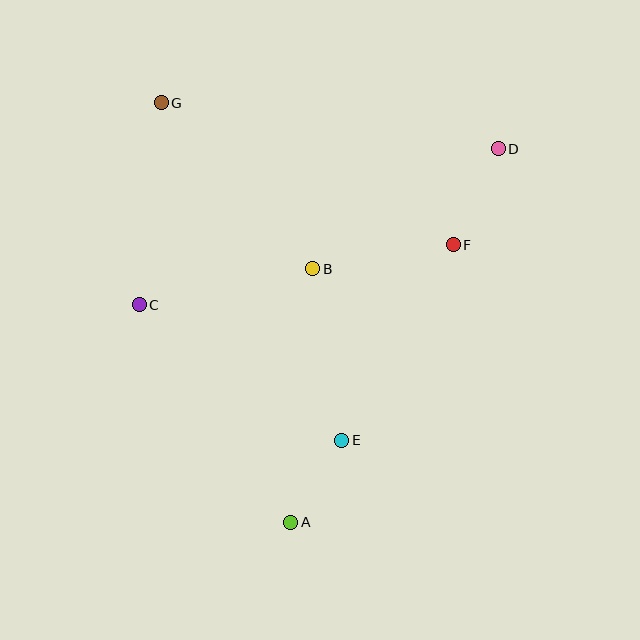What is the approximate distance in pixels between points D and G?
The distance between D and G is approximately 340 pixels.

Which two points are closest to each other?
Points A and E are closest to each other.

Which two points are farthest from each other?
Points A and G are farthest from each other.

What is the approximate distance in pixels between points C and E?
The distance between C and E is approximately 244 pixels.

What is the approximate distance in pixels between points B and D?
The distance between B and D is approximately 221 pixels.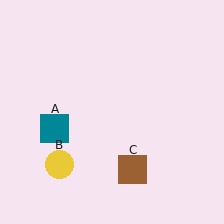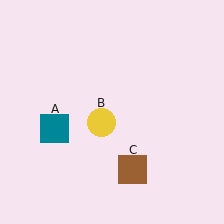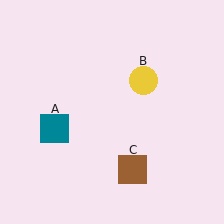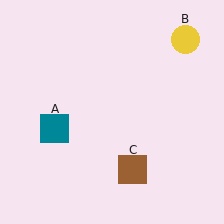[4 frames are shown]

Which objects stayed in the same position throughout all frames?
Teal square (object A) and brown square (object C) remained stationary.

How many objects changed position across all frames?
1 object changed position: yellow circle (object B).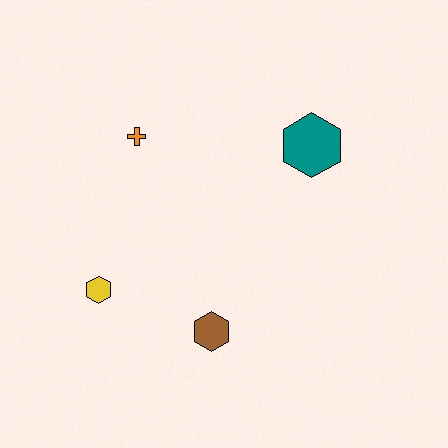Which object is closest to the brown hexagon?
The yellow hexagon is closest to the brown hexagon.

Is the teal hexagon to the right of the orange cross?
Yes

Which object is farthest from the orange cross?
The brown hexagon is farthest from the orange cross.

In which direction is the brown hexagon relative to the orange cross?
The brown hexagon is below the orange cross.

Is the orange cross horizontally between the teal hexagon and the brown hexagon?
No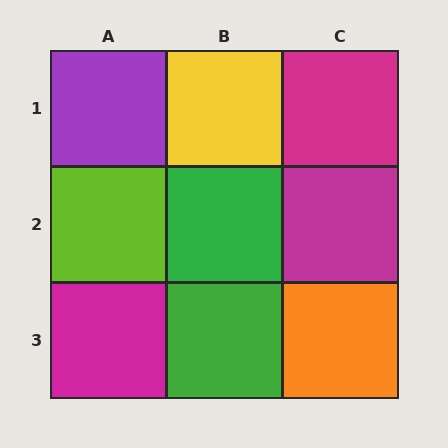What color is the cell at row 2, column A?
Lime.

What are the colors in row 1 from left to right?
Purple, yellow, magenta.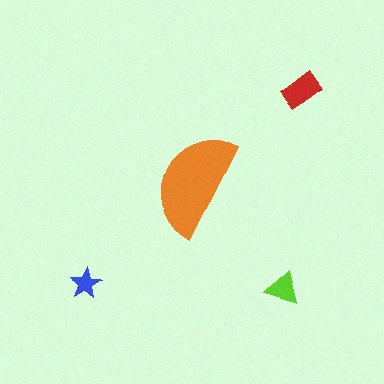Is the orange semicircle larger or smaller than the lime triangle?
Larger.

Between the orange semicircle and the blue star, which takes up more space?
The orange semicircle.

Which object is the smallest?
The blue star.